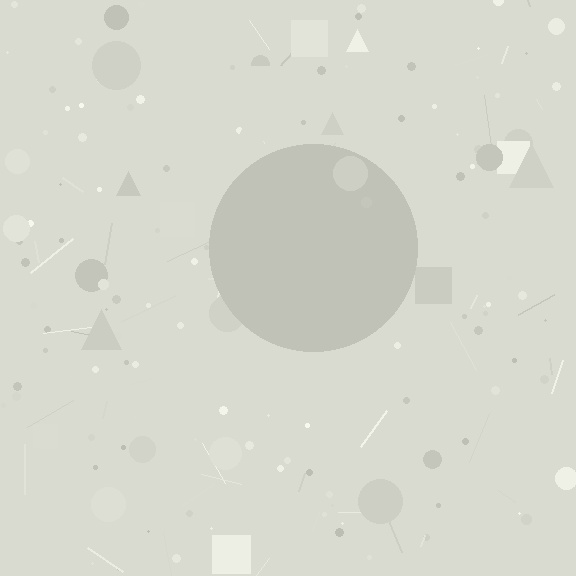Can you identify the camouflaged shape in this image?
The camouflaged shape is a circle.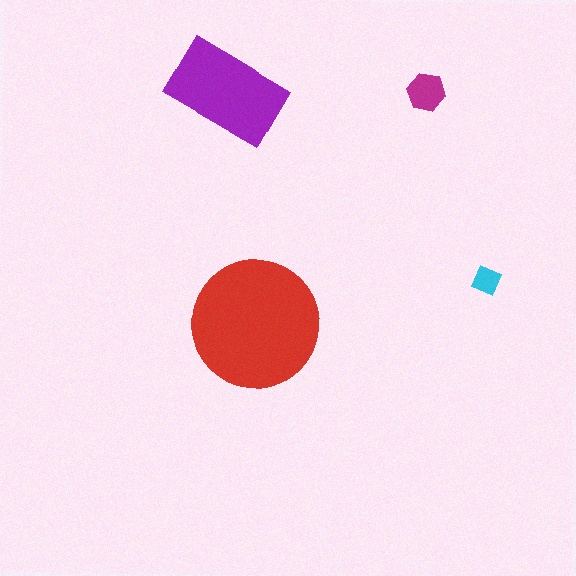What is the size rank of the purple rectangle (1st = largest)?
2nd.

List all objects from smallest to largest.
The cyan diamond, the magenta hexagon, the purple rectangle, the red circle.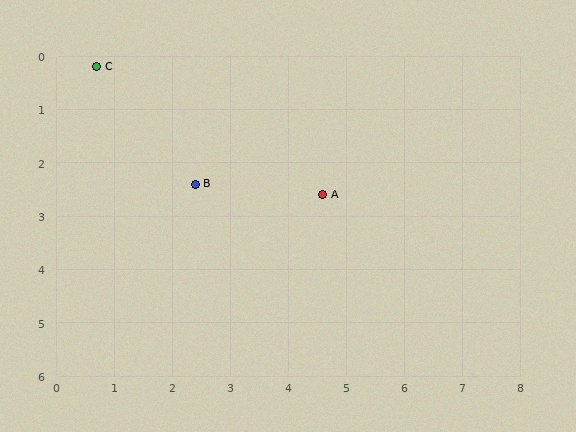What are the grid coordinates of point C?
Point C is at approximately (0.7, 0.2).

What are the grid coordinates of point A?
Point A is at approximately (4.6, 2.6).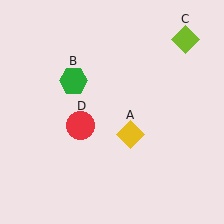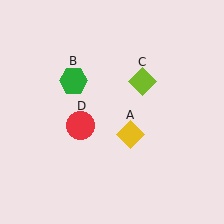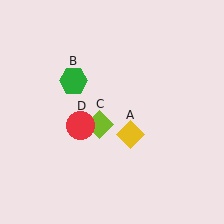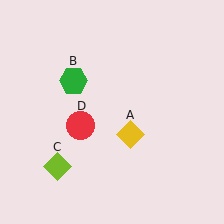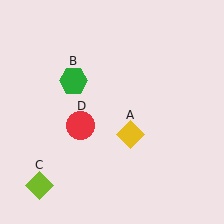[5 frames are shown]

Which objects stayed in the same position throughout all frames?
Yellow diamond (object A) and green hexagon (object B) and red circle (object D) remained stationary.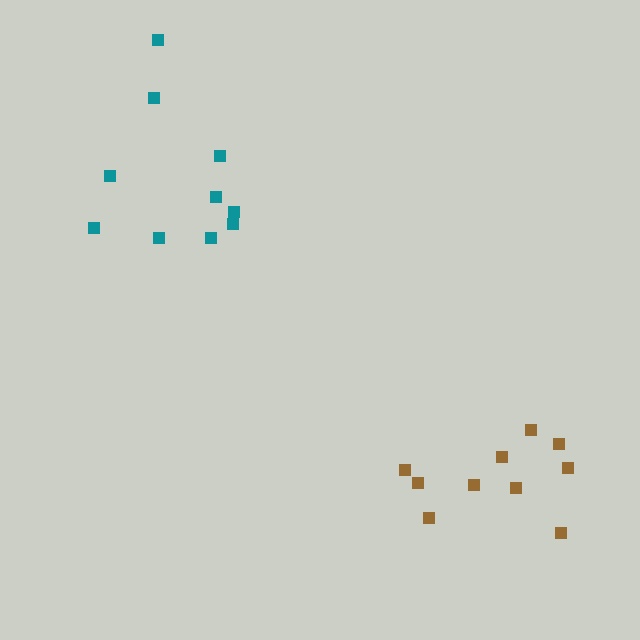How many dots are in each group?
Group 1: 10 dots, Group 2: 10 dots (20 total).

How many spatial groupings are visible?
There are 2 spatial groupings.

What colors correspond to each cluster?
The clusters are colored: teal, brown.